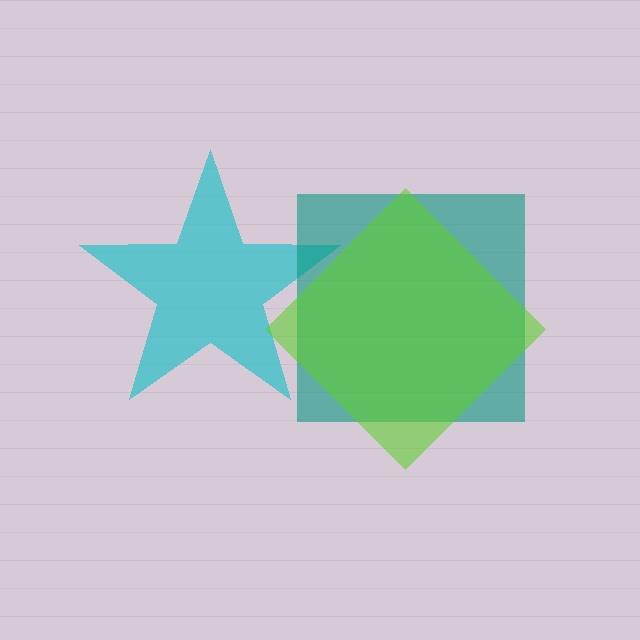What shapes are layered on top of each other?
The layered shapes are: a cyan star, a teal square, a lime diamond.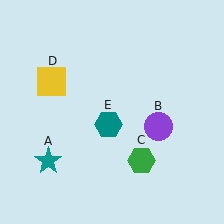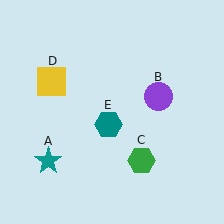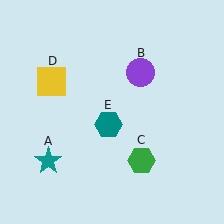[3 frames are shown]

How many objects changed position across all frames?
1 object changed position: purple circle (object B).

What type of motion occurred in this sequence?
The purple circle (object B) rotated counterclockwise around the center of the scene.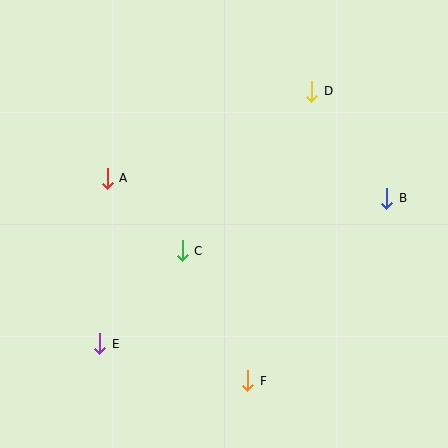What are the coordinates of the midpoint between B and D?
The midpoint between B and D is at (349, 145).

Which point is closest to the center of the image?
Point C at (182, 251) is closest to the center.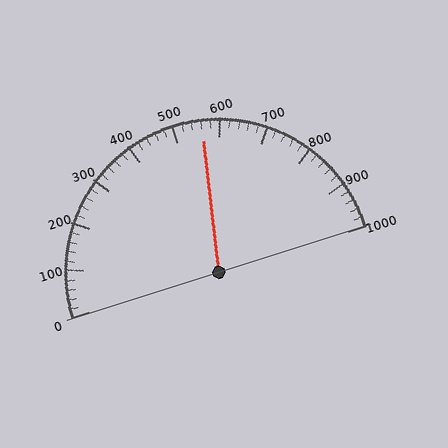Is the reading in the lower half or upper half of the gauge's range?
The reading is in the upper half of the range (0 to 1000).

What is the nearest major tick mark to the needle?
The nearest major tick mark is 600.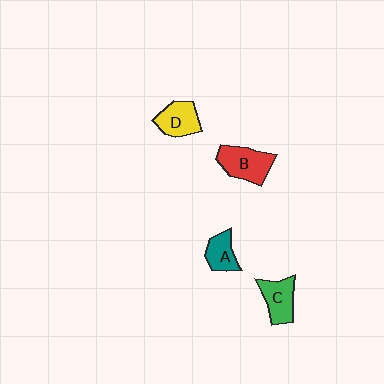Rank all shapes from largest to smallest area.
From largest to smallest: B (red), D (yellow), C (green), A (teal).